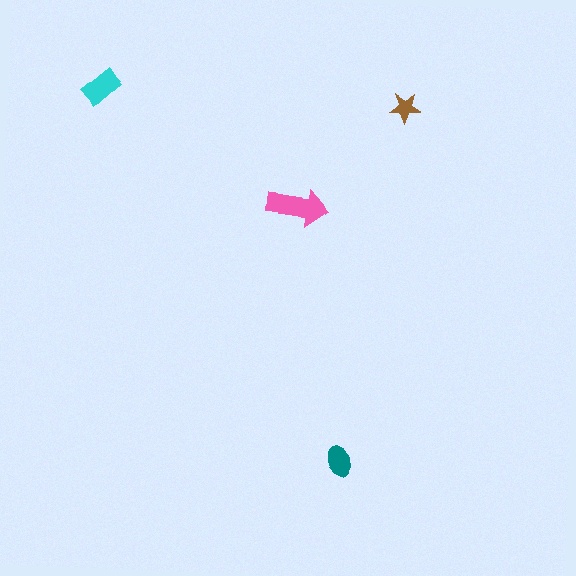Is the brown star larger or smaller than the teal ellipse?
Smaller.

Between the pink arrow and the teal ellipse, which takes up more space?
The pink arrow.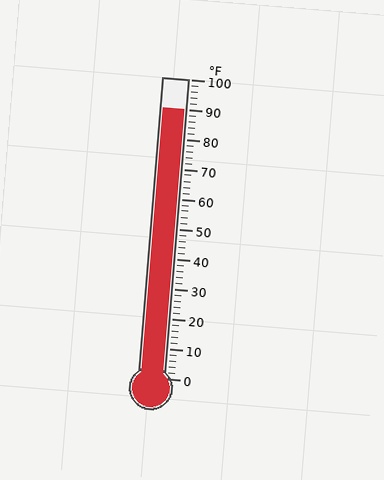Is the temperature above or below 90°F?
The temperature is at 90°F.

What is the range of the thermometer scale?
The thermometer scale ranges from 0°F to 100°F.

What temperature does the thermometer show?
The thermometer shows approximately 90°F.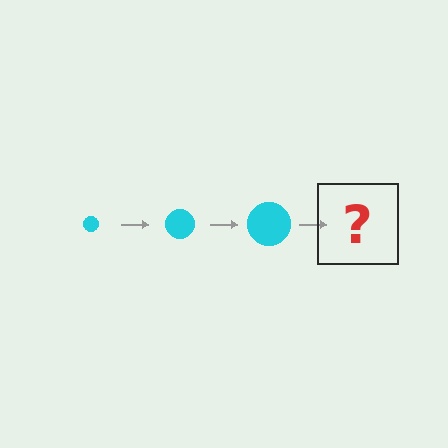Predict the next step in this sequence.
The next step is a cyan circle, larger than the previous one.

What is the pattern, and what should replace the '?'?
The pattern is that the circle gets progressively larger each step. The '?' should be a cyan circle, larger than the previous one.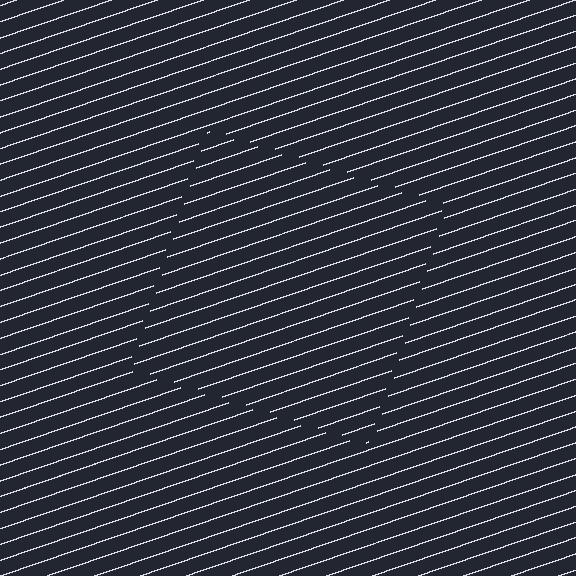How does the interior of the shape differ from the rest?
The interior of the shape contains the same grating, shifted by half a period — the contour is defined by the phase discontinuity where line-ends from the inner and outer gratings abut.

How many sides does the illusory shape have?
4 sides — the line-ends trace a square.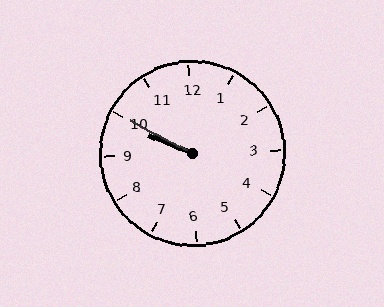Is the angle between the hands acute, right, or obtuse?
It is acute.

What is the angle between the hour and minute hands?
Approximately 5 degrees.